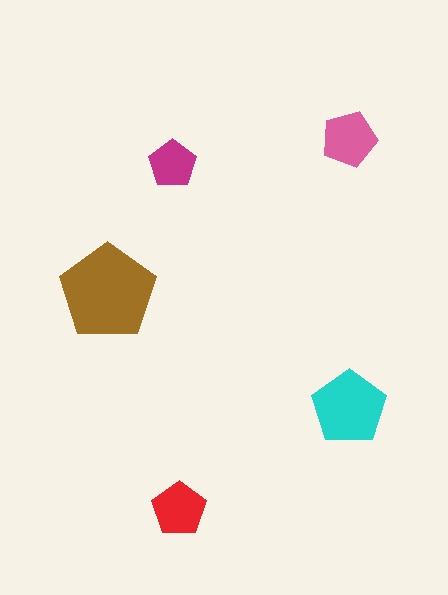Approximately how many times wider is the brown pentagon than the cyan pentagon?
About 1.5 times wider.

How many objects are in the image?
There are 5 objects in the image.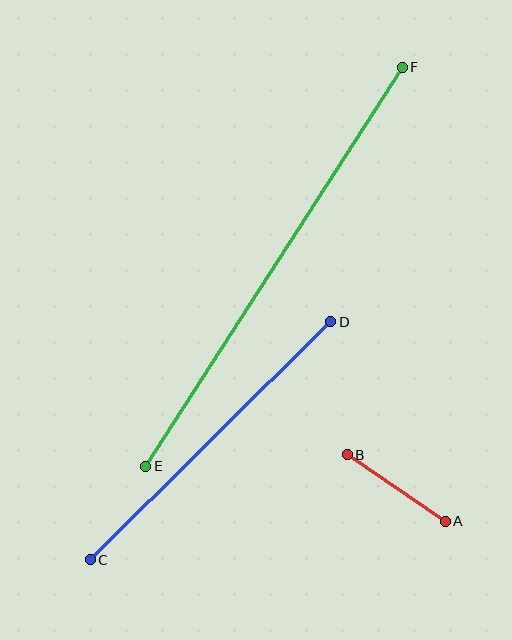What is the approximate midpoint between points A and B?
The midpoint is at approximately (396, 488) pixels.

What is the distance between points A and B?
The distance is approximately 119 pixels.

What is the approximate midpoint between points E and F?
The midpoint is at approximately (274, 267) pixels.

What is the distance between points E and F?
The distance is approximately 475 pixels.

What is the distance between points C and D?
The distance is approximately 338 pixels.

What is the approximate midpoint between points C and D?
The midpoint is at approximately (211, 441) pixels.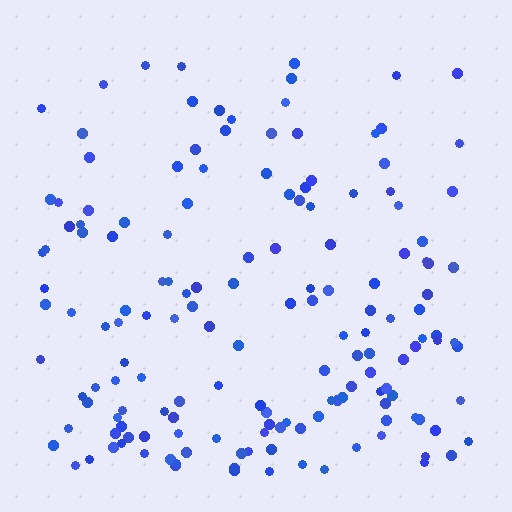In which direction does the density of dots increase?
From top to bottom, with the bottom side densest.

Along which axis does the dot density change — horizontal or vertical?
Vertical.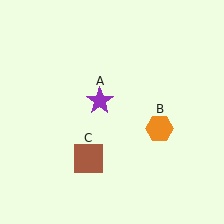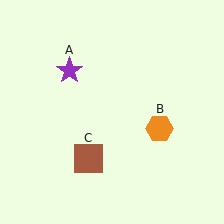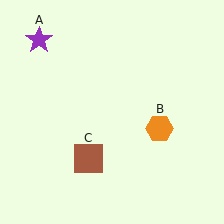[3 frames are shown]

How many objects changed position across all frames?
1 object changed position: purple star (object A).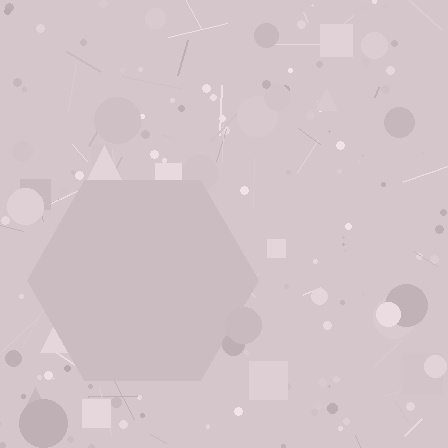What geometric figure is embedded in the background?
A hexagon is embedded in the background.